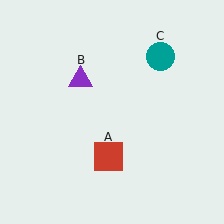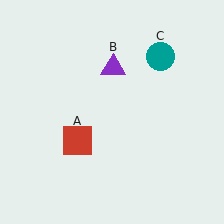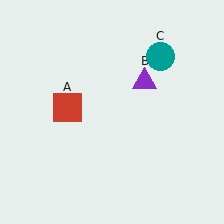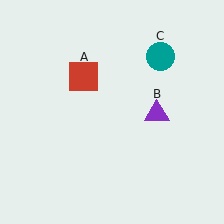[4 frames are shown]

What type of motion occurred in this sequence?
The red square (object A), purple triangle (object B) rotated clockwise around the center of the scene.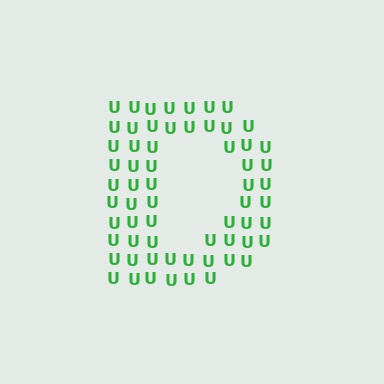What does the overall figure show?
The overall figure shows the letter D.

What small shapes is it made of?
It is made of small letter U's.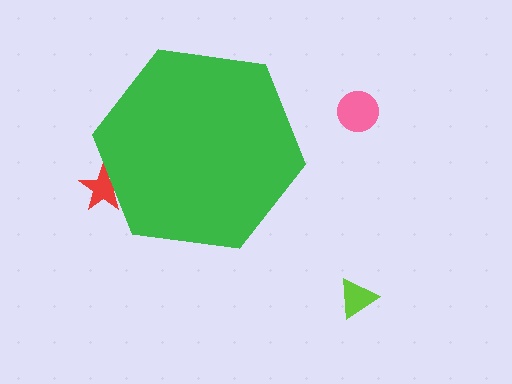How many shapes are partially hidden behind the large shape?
1 shape is partially hidden.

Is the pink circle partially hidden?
No, the pink circle is fully visible.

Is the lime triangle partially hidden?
No, the lime triangle is fully visible.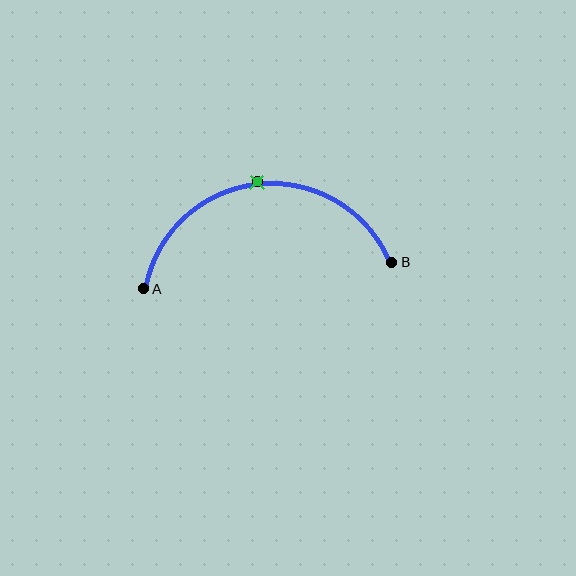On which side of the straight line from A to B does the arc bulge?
The arc bulges above the straight line connecting A and B.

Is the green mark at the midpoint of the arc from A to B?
Yes. The green mark lies on the arc at equal arc-length from both A and B — it is the arc midpoint.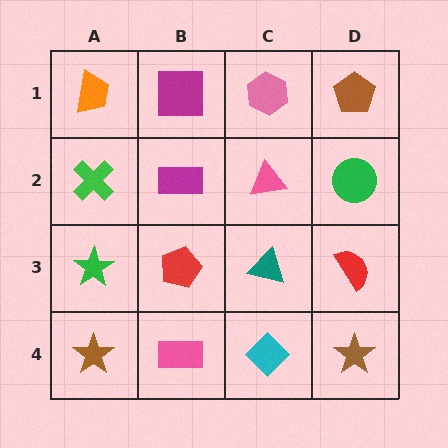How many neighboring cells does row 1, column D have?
2.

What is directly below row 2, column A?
A green star.